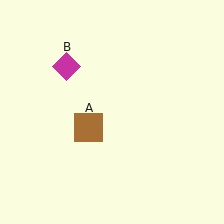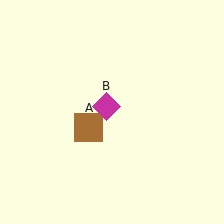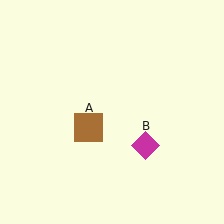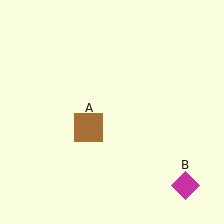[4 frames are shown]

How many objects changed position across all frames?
1 object changed position: magenta diamond (object B).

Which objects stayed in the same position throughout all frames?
Brown square (object A) remained stationary.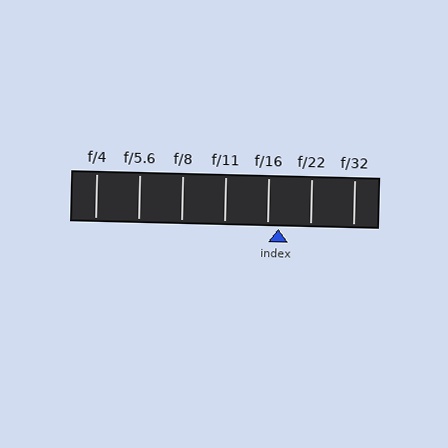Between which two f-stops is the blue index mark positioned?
The index mark is between f/16 and f/22.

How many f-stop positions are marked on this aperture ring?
There are 7 f-stop positions marked.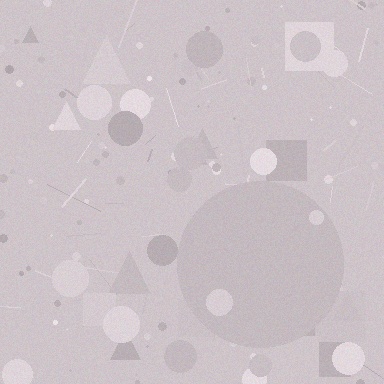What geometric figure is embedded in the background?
A circle is embedded in the background.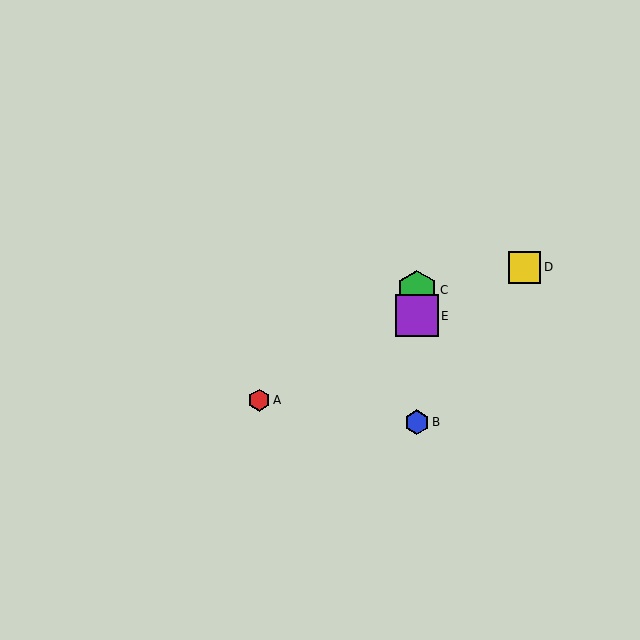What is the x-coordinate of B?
Object B is at x≈417.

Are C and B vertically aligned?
Yes, both are at x≈417.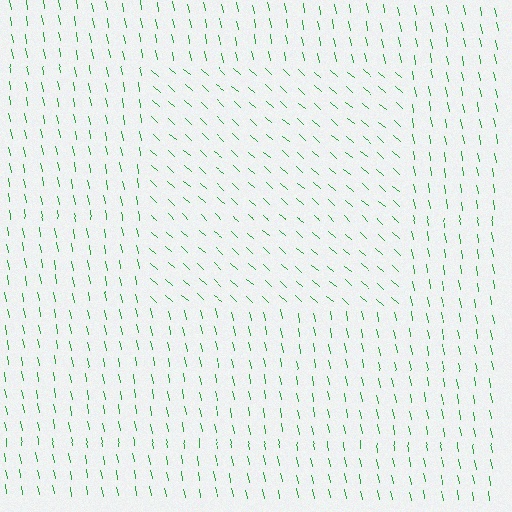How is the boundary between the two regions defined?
The boundary is defined purely by a change in line orientation (approximately 38 degrees difference). All lines are the same color and thickness.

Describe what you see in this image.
The image is filled with small green line segments. A rectangle region in the image has lines oriented differently from the surrounding lines, creating a visible texture boundary.